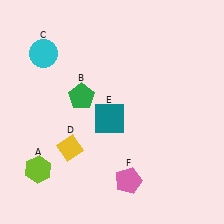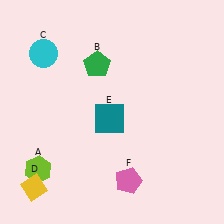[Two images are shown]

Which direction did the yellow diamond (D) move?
The yellow diamond (D) moved down.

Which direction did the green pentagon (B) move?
The green pentagon (B) moved up.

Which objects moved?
The objects that moved are: the green pentagon (B), the yellow diamond (D).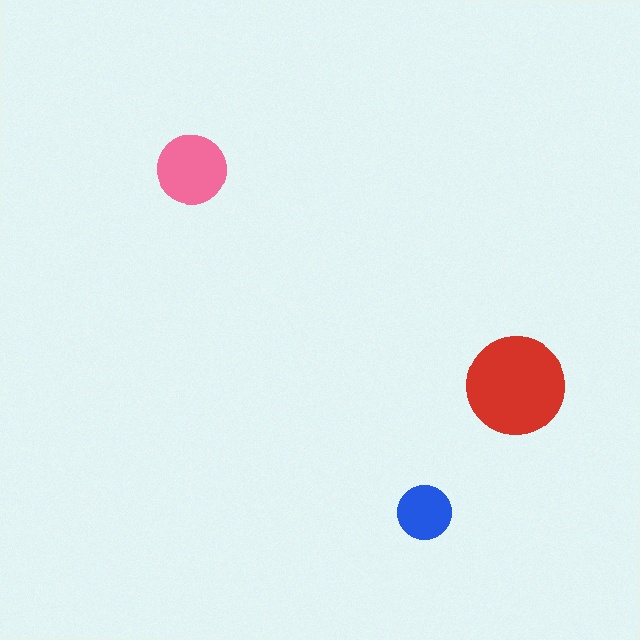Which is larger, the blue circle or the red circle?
The red one.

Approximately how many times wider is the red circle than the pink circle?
About 1.5 times wider.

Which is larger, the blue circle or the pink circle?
The pink one.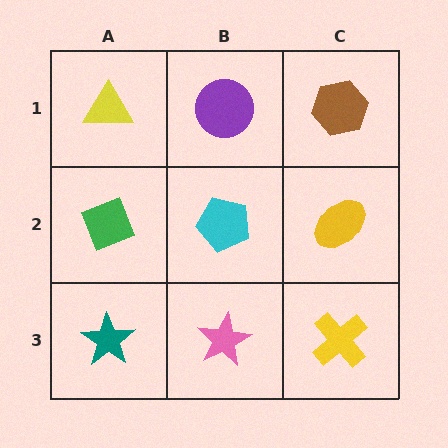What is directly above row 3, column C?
A yellow ellipse.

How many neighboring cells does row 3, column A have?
2.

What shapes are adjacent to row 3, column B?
A cyan pentagon (row 2, column B), a teal star (row 3, column A), a yellow cross (row 3, column C).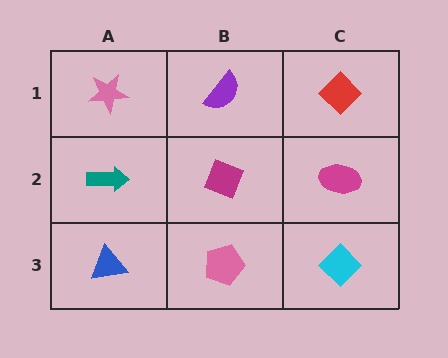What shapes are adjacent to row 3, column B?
A magenta diamond (row 2, column B), a blue triangle (row 3, column A), a cyan diamond (row 3, column C).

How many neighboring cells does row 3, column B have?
3.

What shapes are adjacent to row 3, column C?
A magenta ellipse (row 2, column C), a pink pentagon (row 3, column B).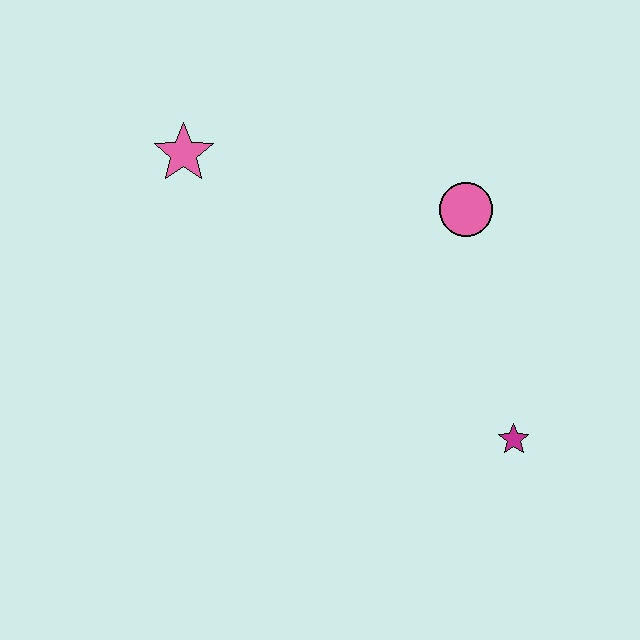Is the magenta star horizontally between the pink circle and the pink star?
No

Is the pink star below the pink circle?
No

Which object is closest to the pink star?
The pink circle is closest to the pink star.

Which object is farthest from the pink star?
The magenta star is farthest from the pink star.